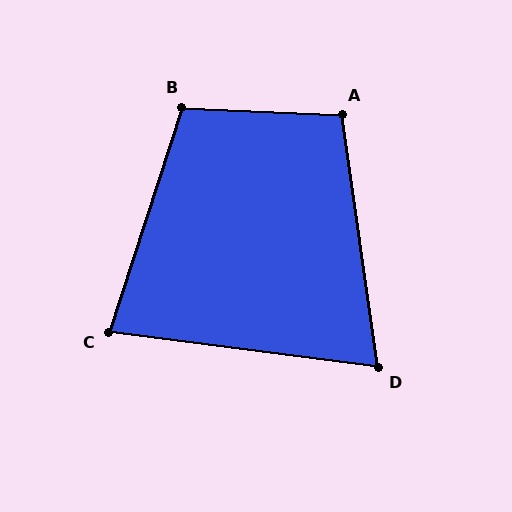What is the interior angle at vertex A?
Approximately 101 degrees (obtuse).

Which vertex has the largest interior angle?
B, at approximately 105 degrees.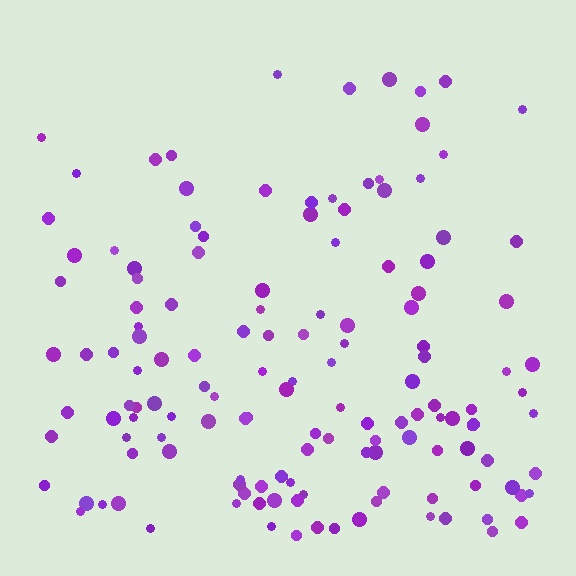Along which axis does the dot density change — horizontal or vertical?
Vertical.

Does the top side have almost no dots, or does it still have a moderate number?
Still a moderate number, just noticeably fewer than the bottom.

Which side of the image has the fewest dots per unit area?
The top.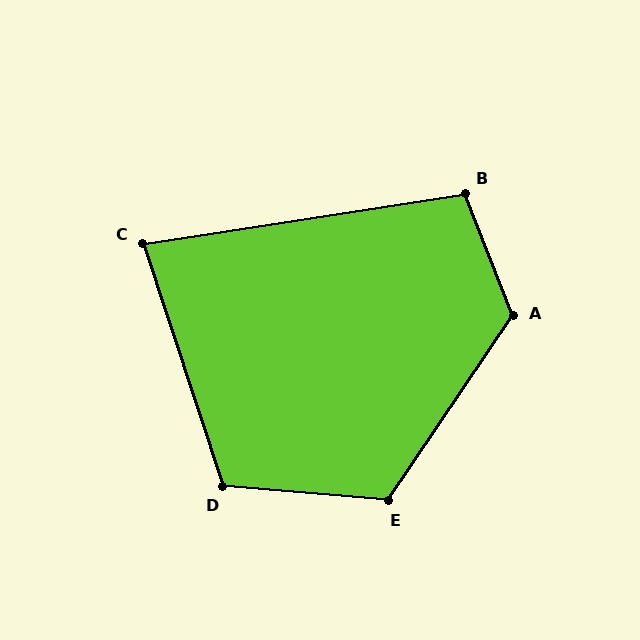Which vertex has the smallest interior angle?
C, at approximately 81 degrees.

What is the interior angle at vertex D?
Approximately 113 degrees (obtuse).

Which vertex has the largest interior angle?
A, at approximately 125 degrees.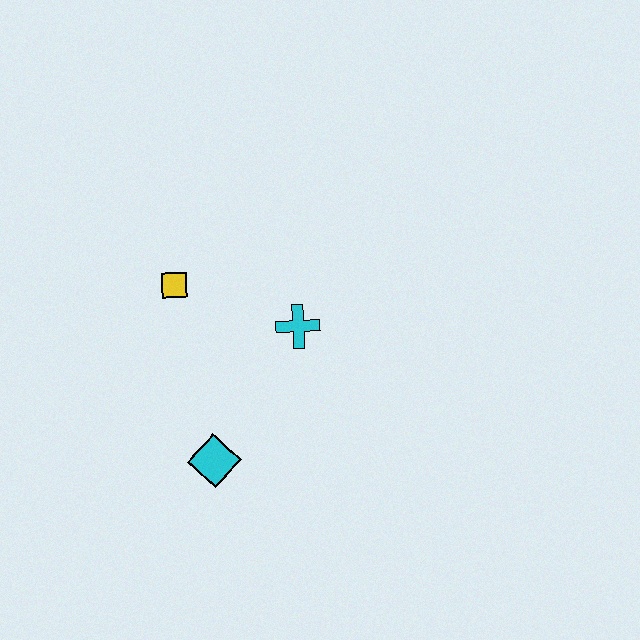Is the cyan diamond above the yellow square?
No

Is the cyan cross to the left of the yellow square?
No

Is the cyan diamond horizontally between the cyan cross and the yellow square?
Yes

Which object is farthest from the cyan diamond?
The yellow square is farthest from the cyan diamond.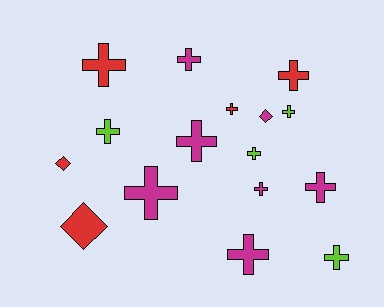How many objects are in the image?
There are 16 objects.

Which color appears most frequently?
Magenta, with 7 objects.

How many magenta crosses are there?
There are 6 magenta crosses.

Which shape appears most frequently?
Cross, with 13 objects.